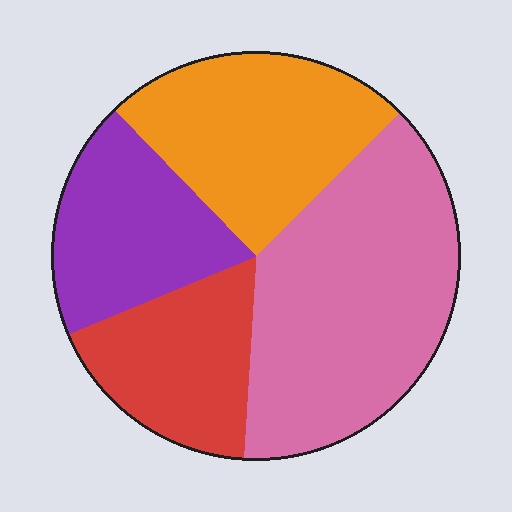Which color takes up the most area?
Pink, at roughly 40%.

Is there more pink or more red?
Pink.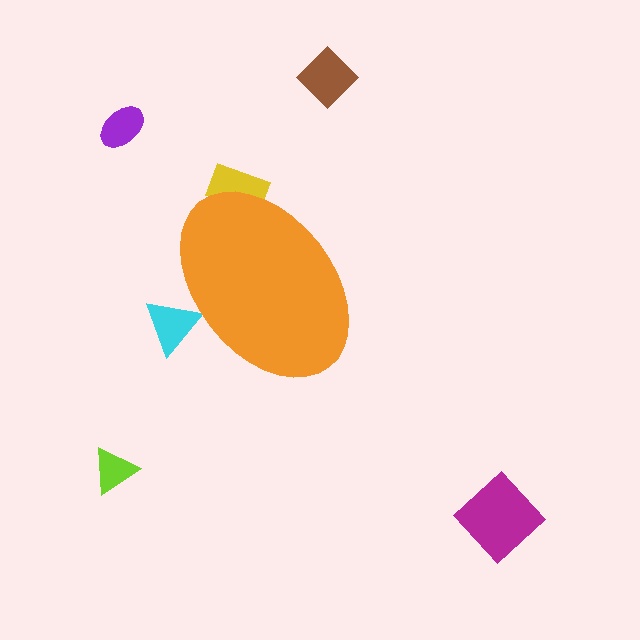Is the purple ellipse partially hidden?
No, the purple ellipse is fully visible.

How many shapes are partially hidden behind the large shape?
2 shapes are partially hidden.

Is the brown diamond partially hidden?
No, the brown diamond is fully visible.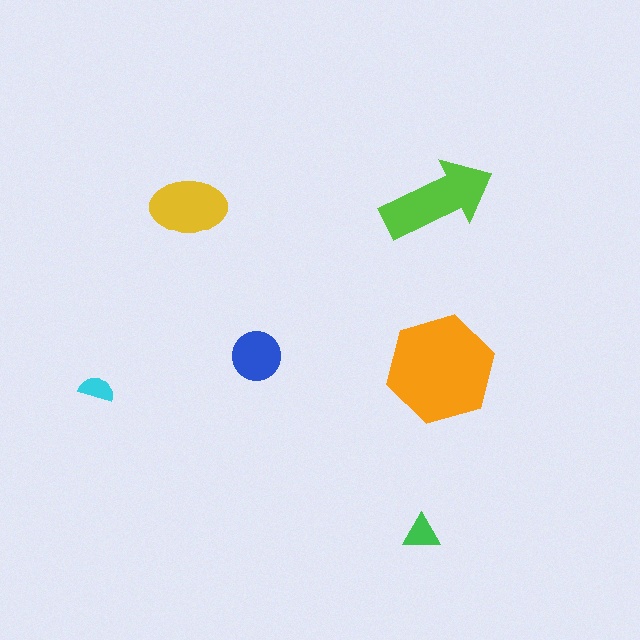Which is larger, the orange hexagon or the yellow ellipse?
The orange hexagon.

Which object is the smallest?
The cyan semicircle.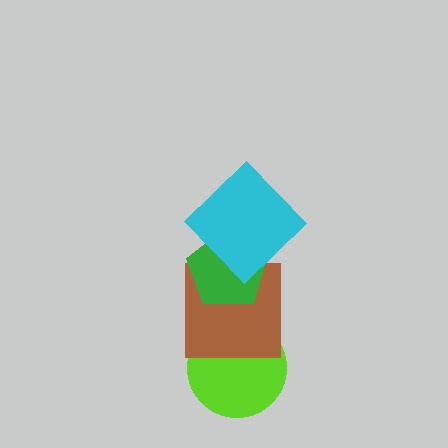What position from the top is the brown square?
The brown square is 3rd from the top.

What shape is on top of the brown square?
The green pentagon is on top of the brown square.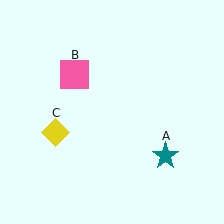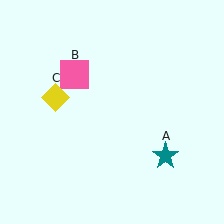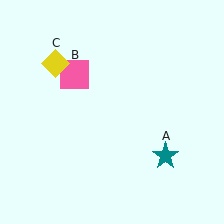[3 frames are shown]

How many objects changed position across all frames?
1 object changed position: yellow diamond (object C).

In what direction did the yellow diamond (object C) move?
The yellow diamond (object C) moved up.